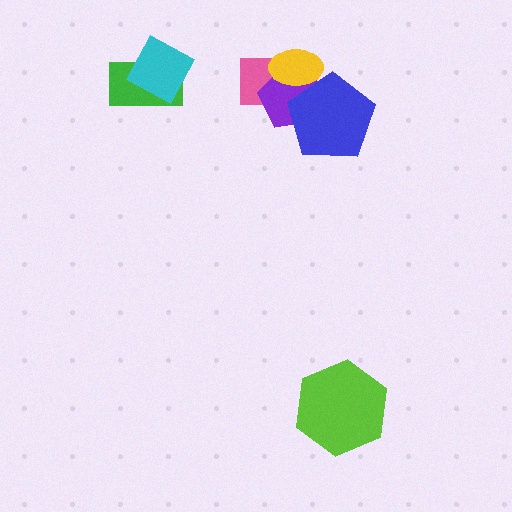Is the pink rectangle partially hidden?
Yes, it is partially covered by another shape.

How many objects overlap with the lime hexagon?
0 objects overlap with the lime hexagon.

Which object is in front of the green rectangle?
The cyan square is in front of the green rectangle.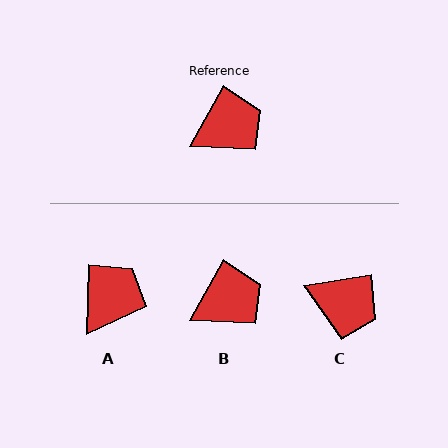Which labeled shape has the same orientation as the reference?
B.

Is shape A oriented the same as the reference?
No, it is off by about 29 degrees.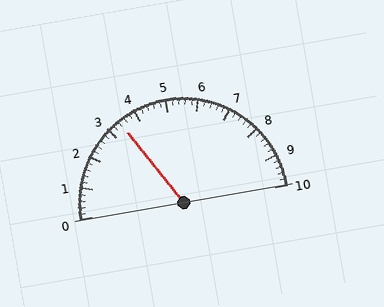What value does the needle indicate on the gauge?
The needle indicates approximately 3.4.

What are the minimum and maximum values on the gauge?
The gauge ranges from 0 to 10.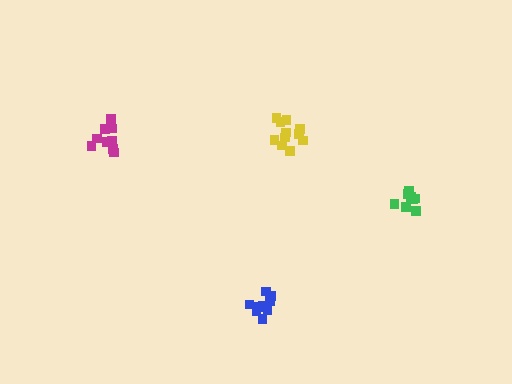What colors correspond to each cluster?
The clusters are colored: magenta, blue, green, yellow.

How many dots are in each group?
Group 1: 9 dots, Group 2: 10 dots, Group 3: 9 dots, Group 4: 11 dots (39 total).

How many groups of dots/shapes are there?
There are 4 groups.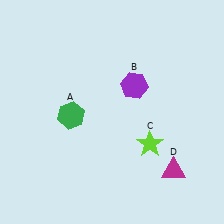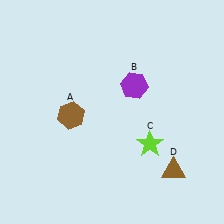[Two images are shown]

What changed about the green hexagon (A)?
In Image 1, A is green. In Image 2, it changed to brown.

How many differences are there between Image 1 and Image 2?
There are 2 differences between the two images.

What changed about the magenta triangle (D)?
In Image 1, D is magenta. In Image 2, it changed to brown.